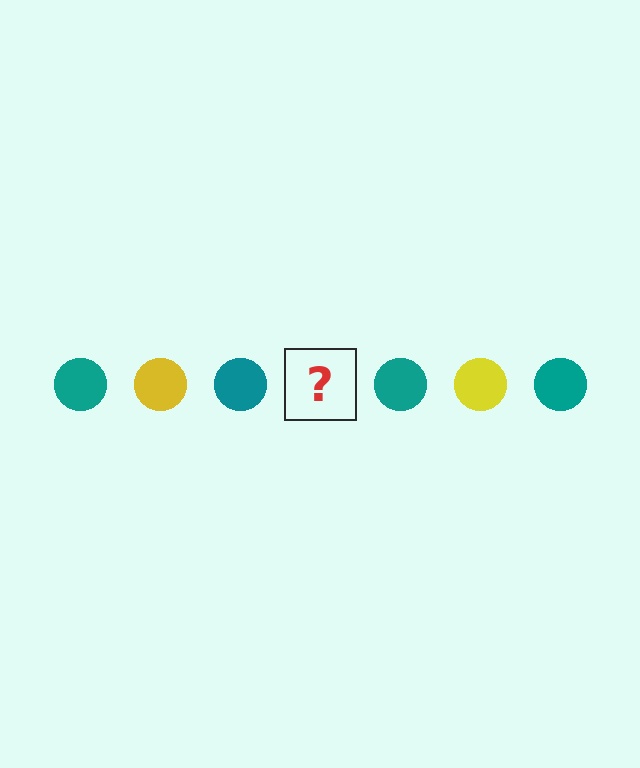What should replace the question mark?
The question mark should be replaced with a yellow circle.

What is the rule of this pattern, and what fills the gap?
The rule is that the pattern cycles through teal, yellow circles. The gap should be filled with a yellow circle.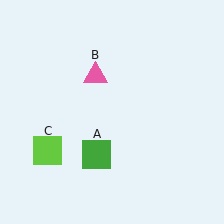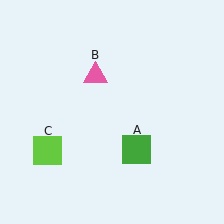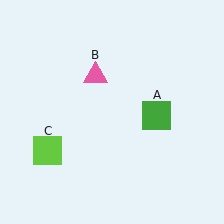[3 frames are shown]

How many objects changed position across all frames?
1 object changed position: green square (object A).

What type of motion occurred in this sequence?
The green square (object A) rotated counterclockwise around the center of the scene.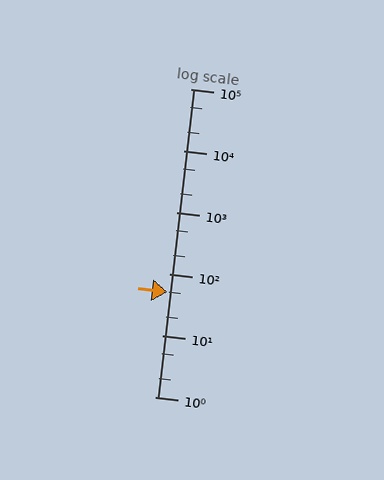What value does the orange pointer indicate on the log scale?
The pointer indicates approximately 50.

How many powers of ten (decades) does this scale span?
The scale spans 5 decades, from 1 to 100000.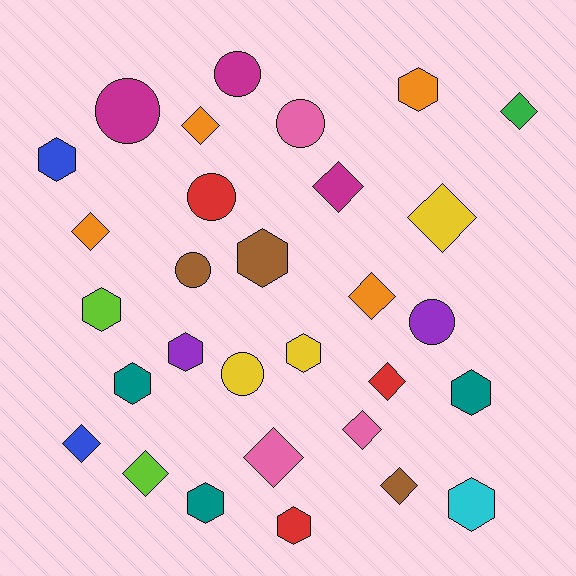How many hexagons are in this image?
There are 11 hexagons.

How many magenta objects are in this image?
There are 3 magenta objects.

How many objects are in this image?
There are 30 objects.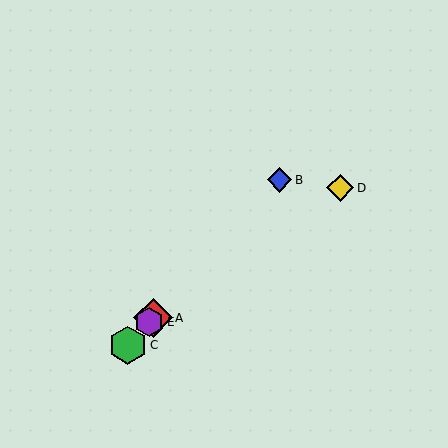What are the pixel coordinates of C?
Object C is at (128, 345).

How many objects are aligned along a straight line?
4 objects (A, B, C, E) are aligned along a straight line.